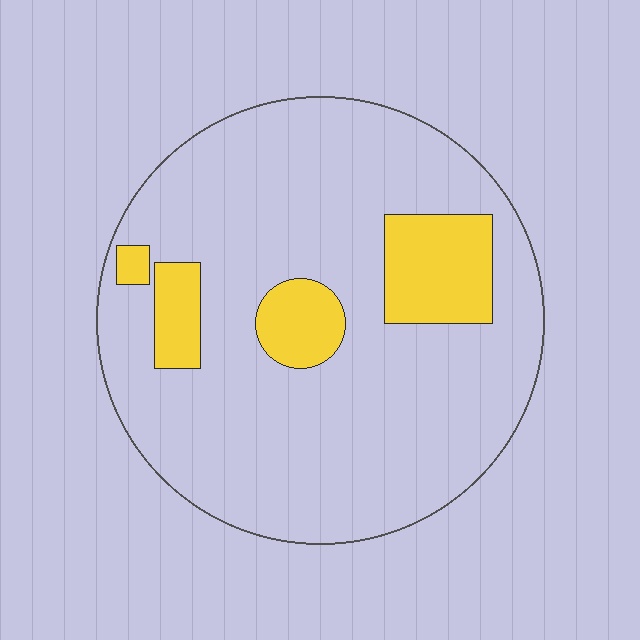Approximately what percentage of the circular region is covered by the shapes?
Approximately 15%.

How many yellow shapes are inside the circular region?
4.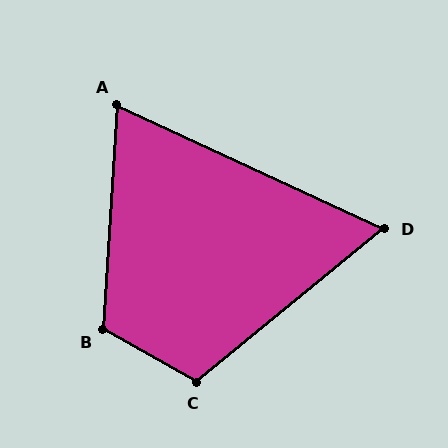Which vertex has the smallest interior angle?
D, at approximately 64 degrees.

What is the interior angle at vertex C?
Approximately 111 degrees (obtuse).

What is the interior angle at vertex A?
Approximately 69 degrees (acute).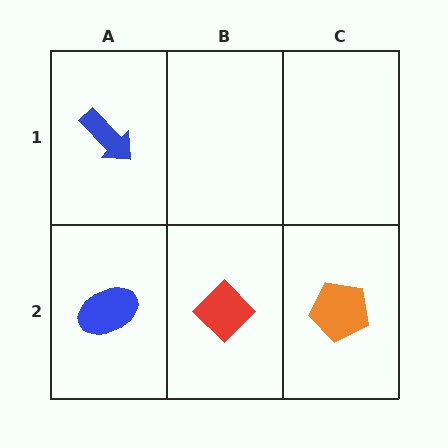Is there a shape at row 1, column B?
No, that cell is empty.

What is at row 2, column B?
A red diamond.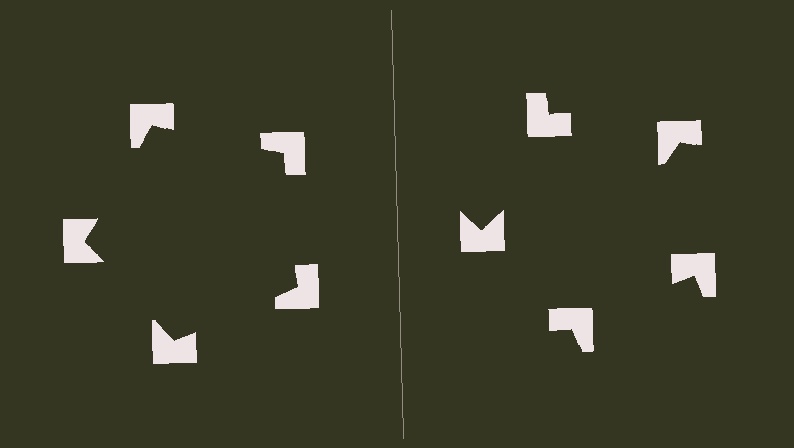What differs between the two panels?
The notched squares are positioned identically on both sides; only the wedge orientations differ. On the left they align to a pentagon; on the right they are misaligned.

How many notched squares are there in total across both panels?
10 — 5 on each side.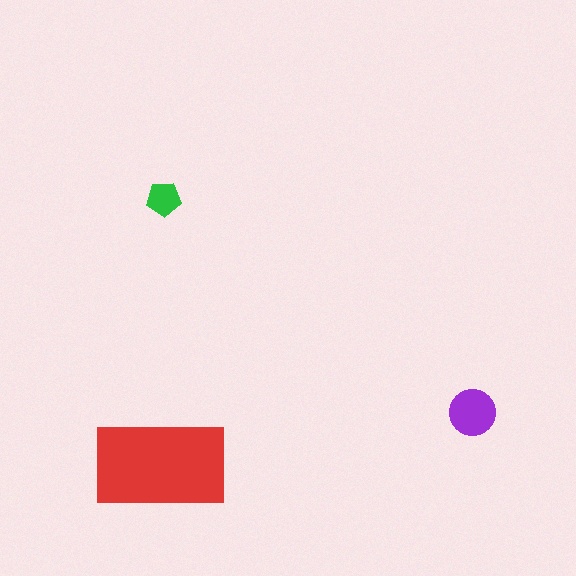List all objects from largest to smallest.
The red rectangle, the purple circle, the green pentagon.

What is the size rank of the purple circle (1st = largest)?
2nd.